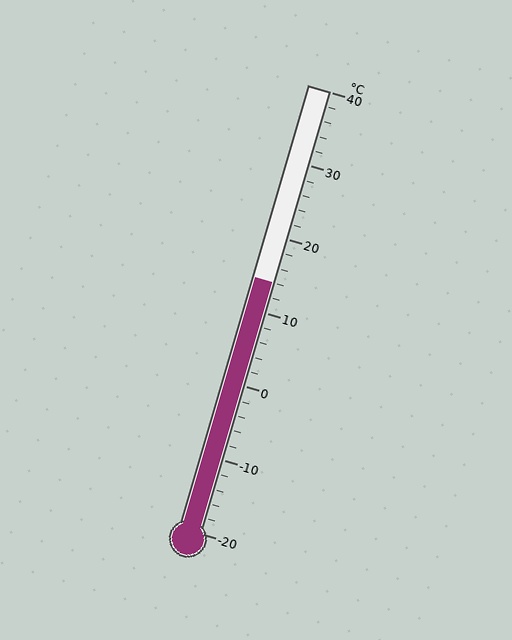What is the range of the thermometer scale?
The thermometer scale ranges from -20°C to 40°C.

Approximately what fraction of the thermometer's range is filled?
The thermometer is filled to approximately 55% of its range.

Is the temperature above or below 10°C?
The temperature is above 10°C.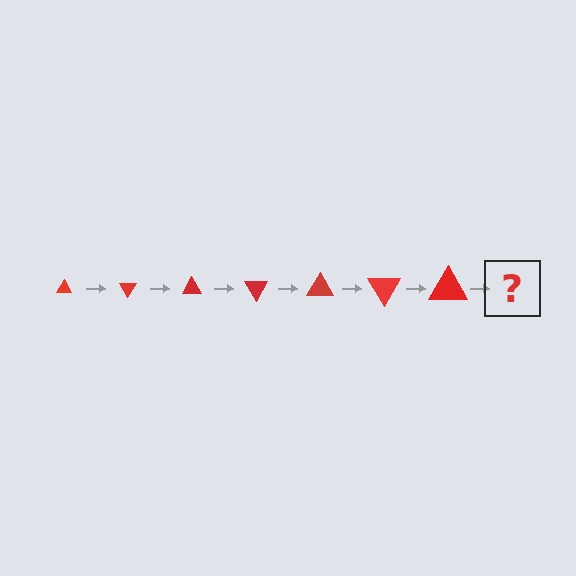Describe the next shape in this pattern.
It should be a triangle, larger than the previous one and rotated 420 degrees from the start.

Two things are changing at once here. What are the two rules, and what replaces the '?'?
The two rules are that the triangle grows larger each step and it rotates 60 degrees each step. The '?' should be a triangle, larger than the previous one and rotated 420 degrees from the start.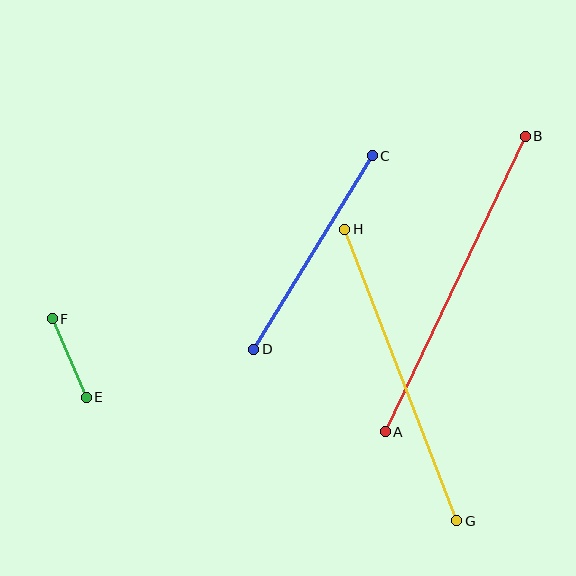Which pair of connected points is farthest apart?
Points A and B are farthest apart.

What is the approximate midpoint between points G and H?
The midpoint is at approximately (401, 375) pixels.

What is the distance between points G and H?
The distance is approximately 312 pixels.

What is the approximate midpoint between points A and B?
The midpoint is at approximately (455, 284) pixels.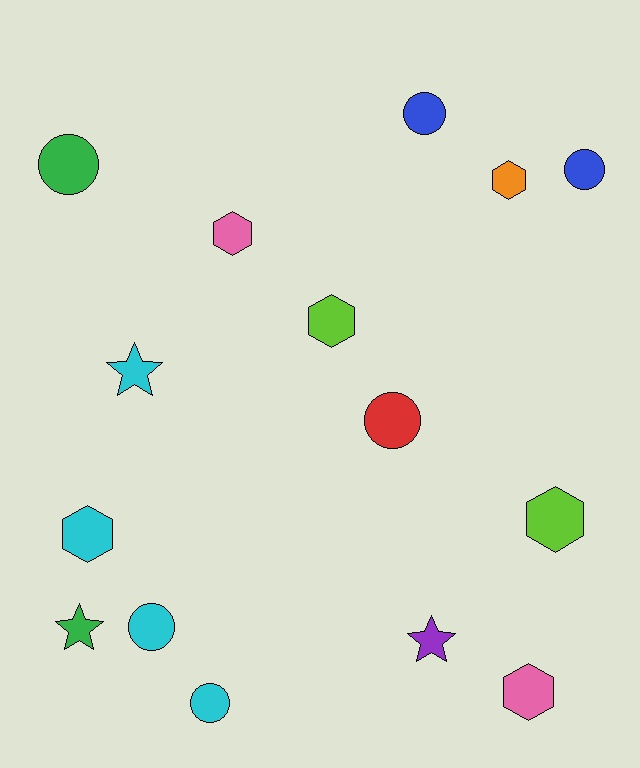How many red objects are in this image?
There is 1 red object.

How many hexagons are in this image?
There are 6 hexagons.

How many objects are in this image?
There are 15 objects.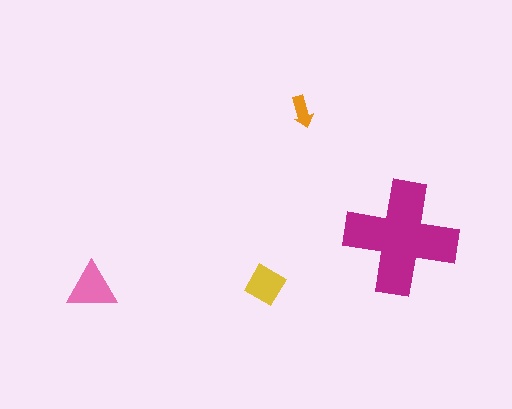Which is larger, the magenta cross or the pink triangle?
The magenta cross.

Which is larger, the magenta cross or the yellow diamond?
The magenta cross.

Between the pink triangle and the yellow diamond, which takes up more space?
The pink triangle.